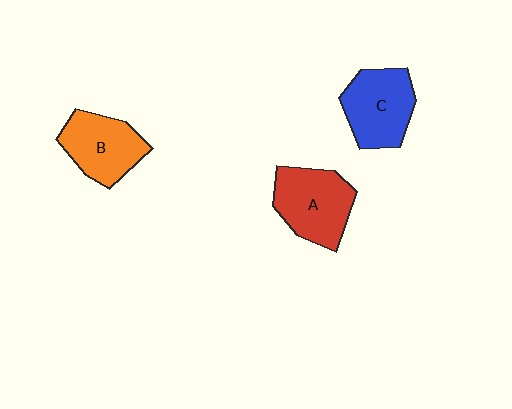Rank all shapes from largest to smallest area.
From largest to smallest: A (red), C (blue), B (orange).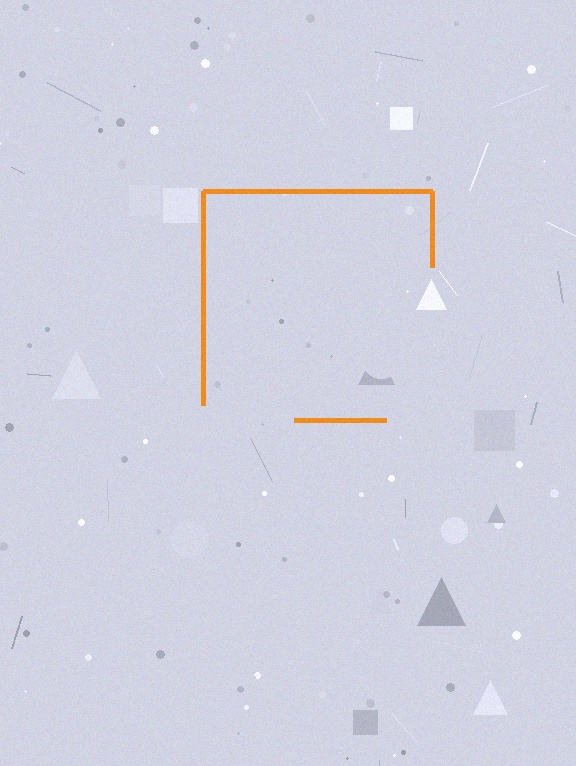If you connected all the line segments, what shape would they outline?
They would outline a square.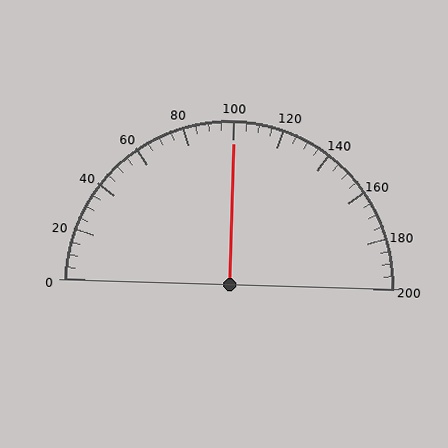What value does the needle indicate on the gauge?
The needle indicates approximately 100.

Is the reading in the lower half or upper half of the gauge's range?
The reading is in the upper half of the range (0 to 200).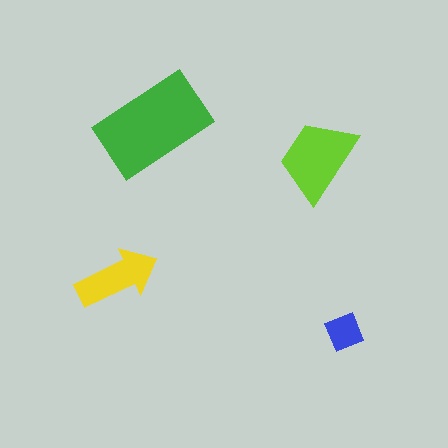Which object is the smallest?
The blue square.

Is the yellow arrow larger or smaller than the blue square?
Larger.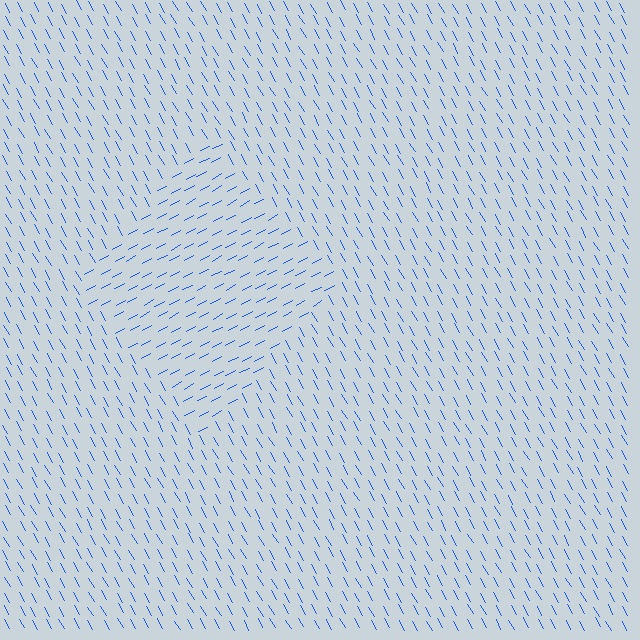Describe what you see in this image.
The image is filled with small blue line segments. A diamond region in the image has lines oriented differently from the surrounding lines, creating a visible texture boundary.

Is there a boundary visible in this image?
Yes, there is a texture boundary formed by a change in line orientation.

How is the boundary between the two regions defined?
The boundary is defined purely by a change in line orientation (approximately 90 degrees difference). All lines are the same color and thickness.